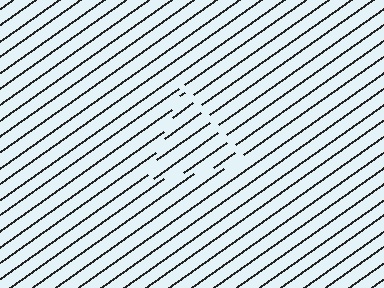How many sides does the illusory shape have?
3 sides — the line-ends trace a triangle.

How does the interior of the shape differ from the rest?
The interior of the shape contains the same grating, shifted by half a period — the contour is defined by the phase discontinuity where line-ends from the inner and outer gratings abut.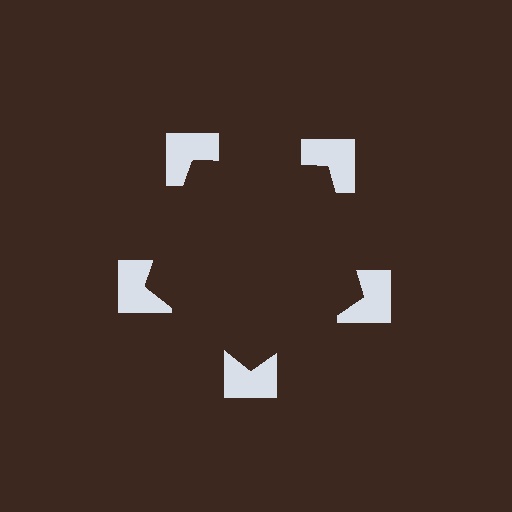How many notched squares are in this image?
There are 5 — one at each vertex of the illusory pentagon.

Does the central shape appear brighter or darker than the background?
It typically appears slightly darker than the background, even though no actual brightness change is drawn.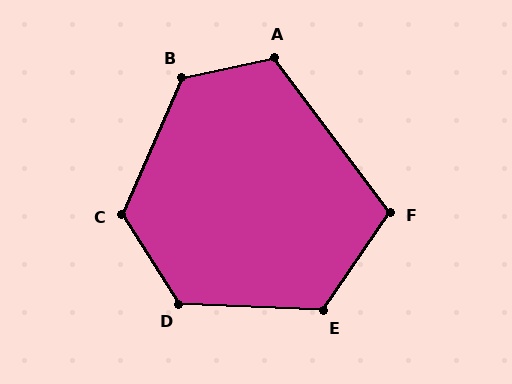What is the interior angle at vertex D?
Approximately 125 degrees (obtuse).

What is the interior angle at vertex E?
Approximately 122 degrees (obtuse).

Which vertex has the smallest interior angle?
F, at approximately 109 degrees.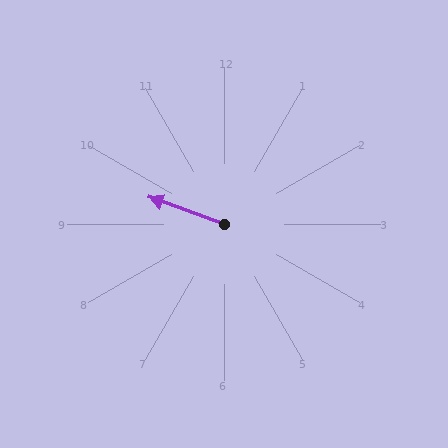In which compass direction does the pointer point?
West.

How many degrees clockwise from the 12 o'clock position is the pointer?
Approximately 290 degrees.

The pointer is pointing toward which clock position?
Roughly 10 o'clock.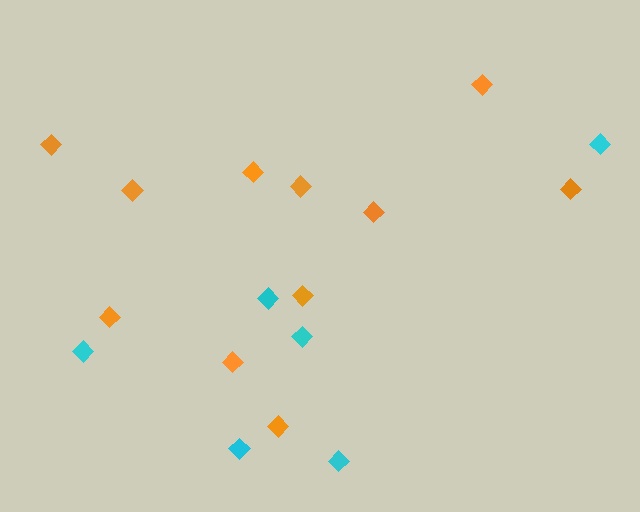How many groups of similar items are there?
There are 2 groups: one group of cyan diamonds (6) and one group of orange diamonds (11).